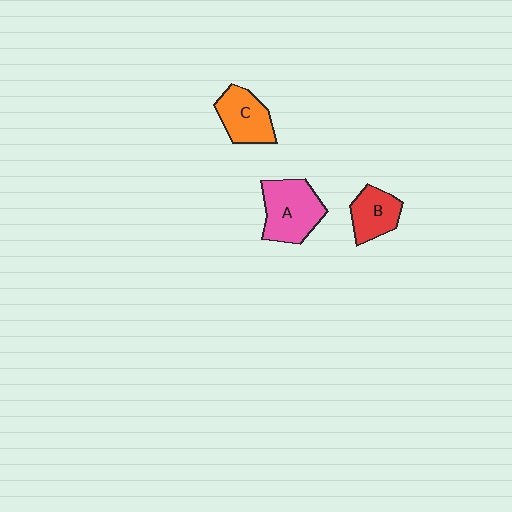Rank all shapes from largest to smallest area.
From largest to smallest: A (pink), C (orange), B (red).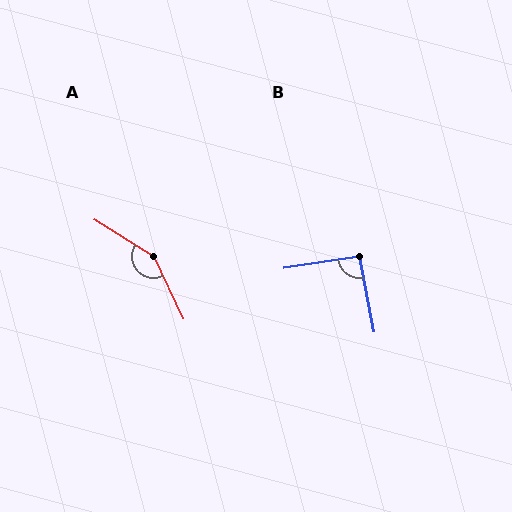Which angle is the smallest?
B, at approximately 92 degrees.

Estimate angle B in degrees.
Approximately 92 degrees.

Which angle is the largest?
A, at approximately 148 degrees.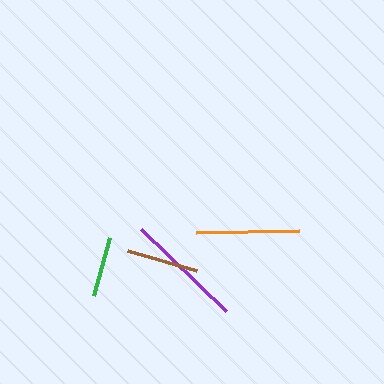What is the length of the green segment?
The green segment is approximately 60 pixels long.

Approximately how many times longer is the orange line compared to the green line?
The orange line is approximately 1.7 times the length of the green line.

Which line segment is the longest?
The purple line is the longest at approximately 118 pixels.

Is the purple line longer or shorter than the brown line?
The purple line is longer than the brown line.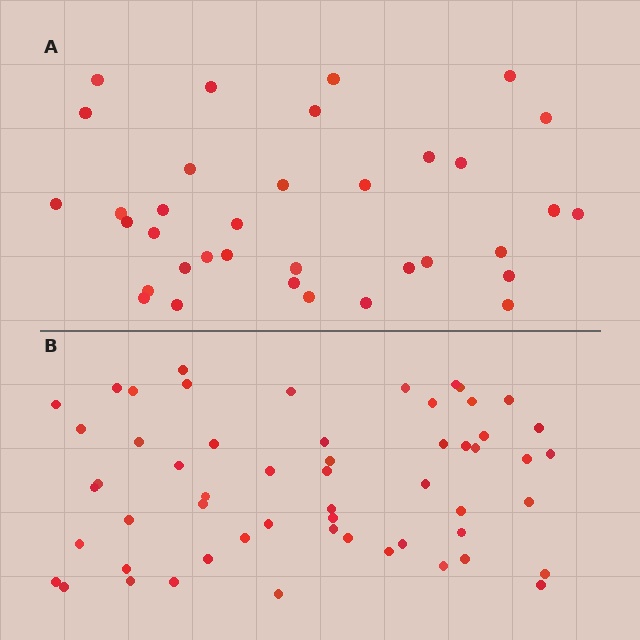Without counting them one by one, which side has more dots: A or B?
Region B (the bottom region) has more dots.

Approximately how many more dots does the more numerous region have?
Region B has approximately 20 more dots than region A.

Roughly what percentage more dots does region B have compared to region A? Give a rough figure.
About 60% more.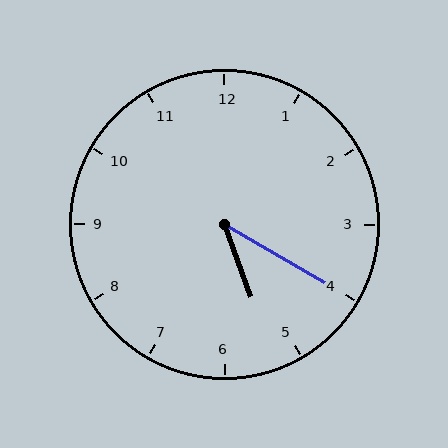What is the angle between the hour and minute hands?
Approximately 40 degrees.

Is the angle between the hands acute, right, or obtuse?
It is acute.